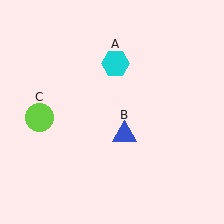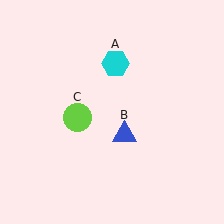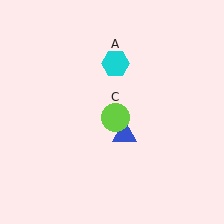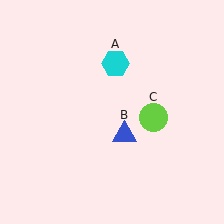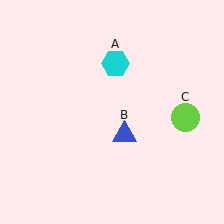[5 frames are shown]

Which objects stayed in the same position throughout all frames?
Cyan hexagon (object A) and blue triangle (object B) remained stationary.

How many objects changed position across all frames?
1 object changed position: lime circle (object C).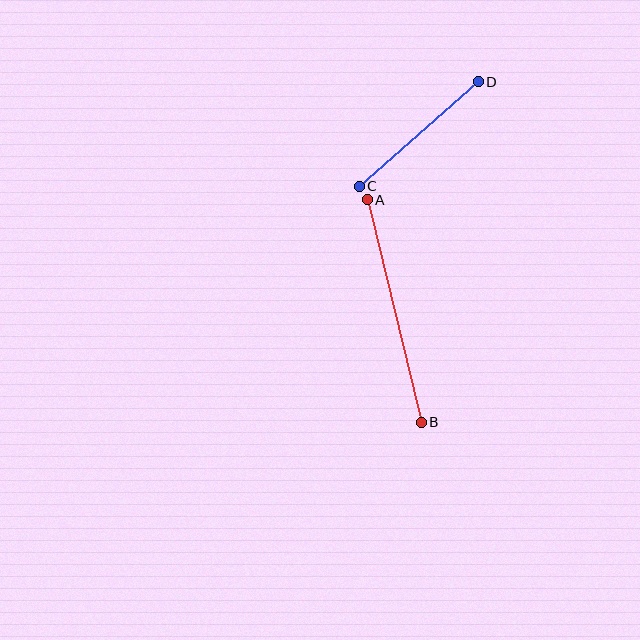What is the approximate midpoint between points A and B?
The midpoint is at approximately (394, 311) pixels.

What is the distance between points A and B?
The distance is approximately 229 pixels.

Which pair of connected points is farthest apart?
Points A and B are farthest apart.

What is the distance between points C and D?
The distance is approximately 158 pixels.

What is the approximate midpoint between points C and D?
The midpoint is at approximately (419, 134) pixels.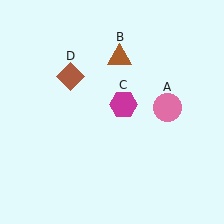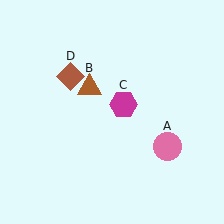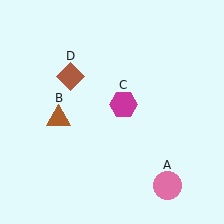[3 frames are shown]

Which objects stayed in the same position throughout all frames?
Magenta hexagon (object C) and brown diamond (object D) remained stationary.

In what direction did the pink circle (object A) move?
The pink circle (object A) moved down.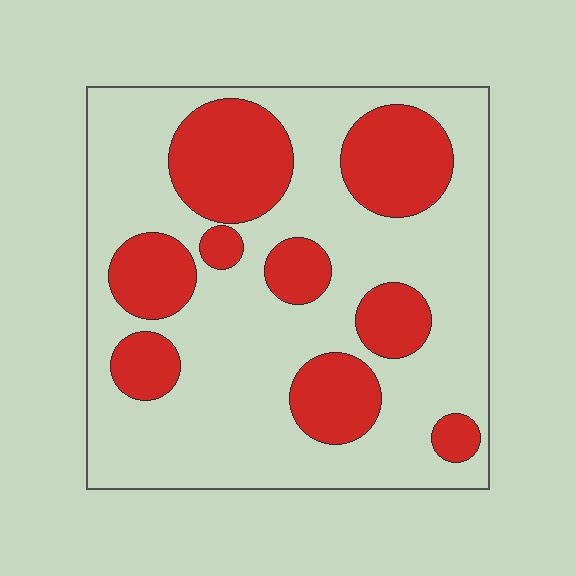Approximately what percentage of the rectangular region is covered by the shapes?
Approximately 30%.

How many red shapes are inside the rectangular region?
9.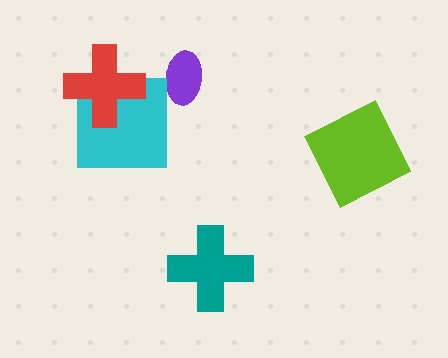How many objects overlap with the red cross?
1 object overlaps with the red cross.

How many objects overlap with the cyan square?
1 object overlaps with the cyan square.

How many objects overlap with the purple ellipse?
0 objects overlap with the purple ellipse.